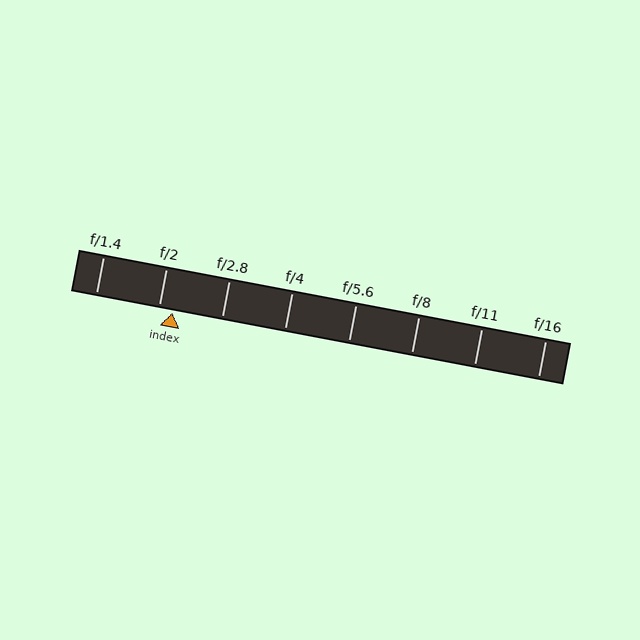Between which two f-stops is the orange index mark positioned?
The index mark is between f/2 and f/2.8.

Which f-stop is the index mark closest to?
The index mark is closest to f/2.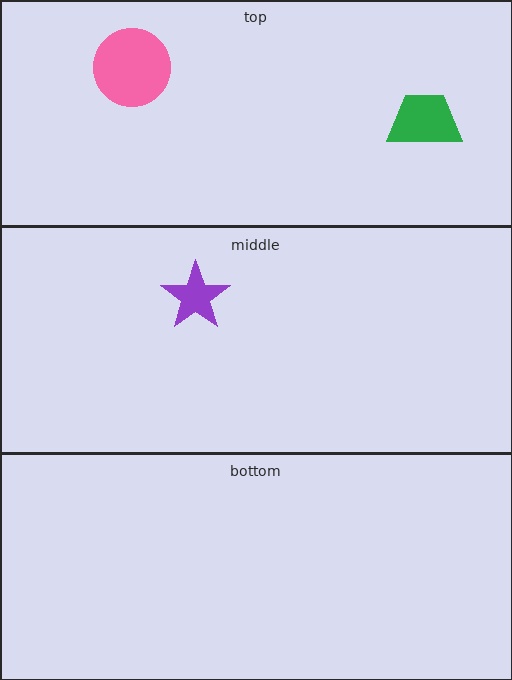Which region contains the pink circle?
The top region.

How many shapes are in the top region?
2.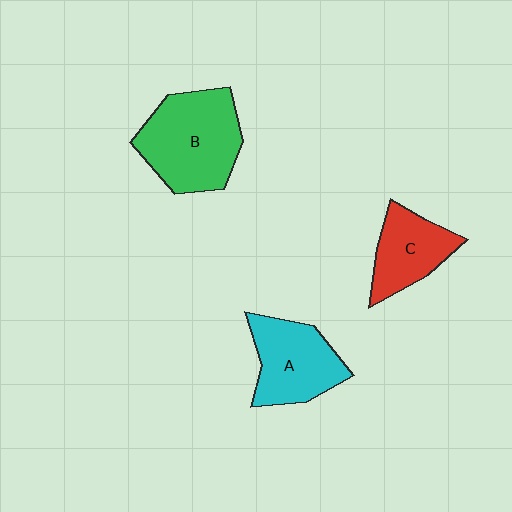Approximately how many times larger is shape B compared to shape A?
Approximately 1.3 times.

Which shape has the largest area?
Shape B (green).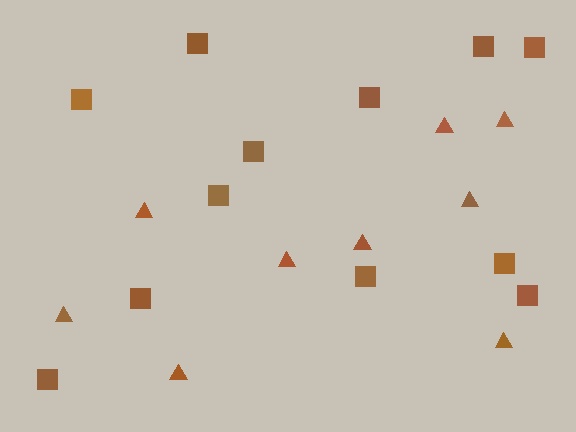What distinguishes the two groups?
There are 2 groups: one group of squares (12) and one group of triangles (9).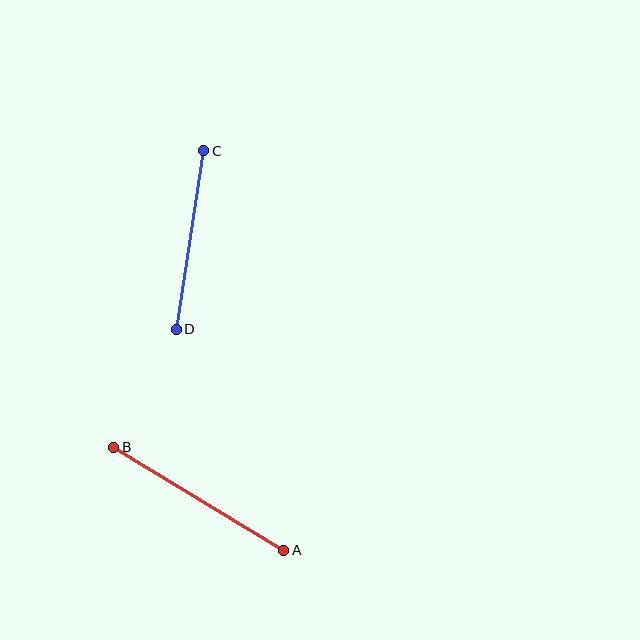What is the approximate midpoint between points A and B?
The midpoint is at approximately (199, 499) pixels.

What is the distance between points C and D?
The distance is approximately 181 pixels.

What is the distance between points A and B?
The distance is approximately 199 pixels.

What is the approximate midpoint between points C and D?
The midpoint is at approximately (190, 240) pixels.